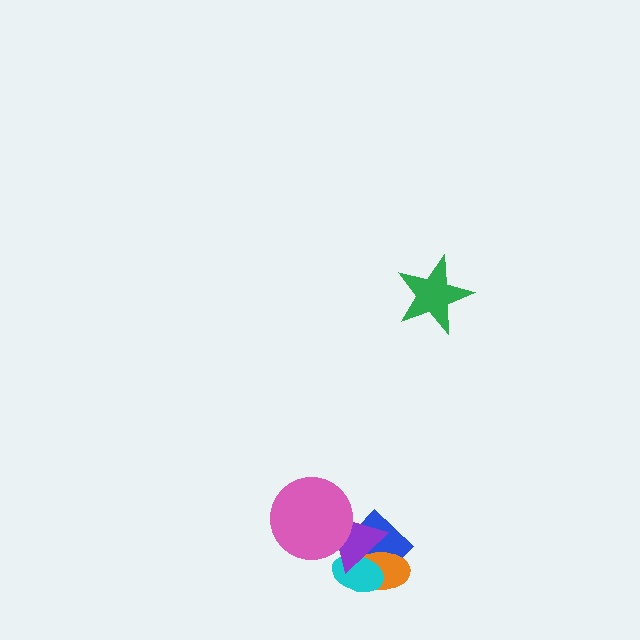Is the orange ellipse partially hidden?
Yes, it is partially covered by another shape.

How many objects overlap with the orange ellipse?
3 objects overlap with the orange ellipse.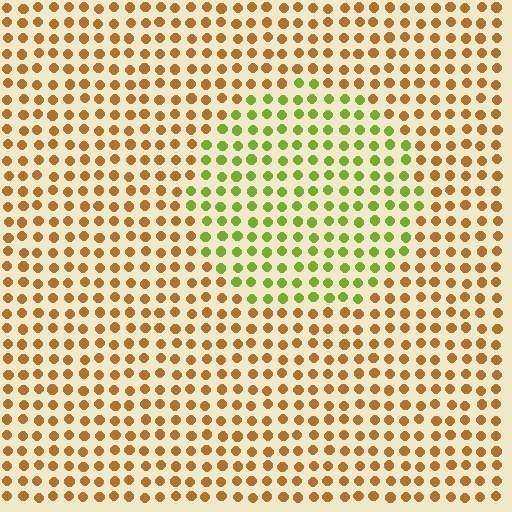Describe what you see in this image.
The image is filled with small brown elements in a uniform arrangement. A circle-shaped region is visible where the elements are tinted to a slightly different hue, forming a subtle color boundary.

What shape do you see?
I see a circle.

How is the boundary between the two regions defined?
The boundary is defined purely by a slight shift in hue (about 55 degrees). Spacing, size, and orientation are identical on both sides.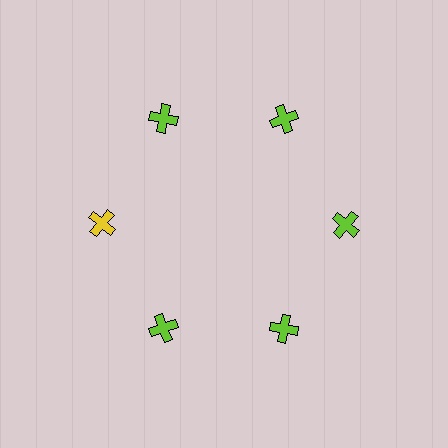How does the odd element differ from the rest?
It has a different color: yellow instead of lime.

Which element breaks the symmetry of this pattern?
The yellow cross at roughly the 9 o'clock position breaks the symmetry. All other shapes are lime crosses.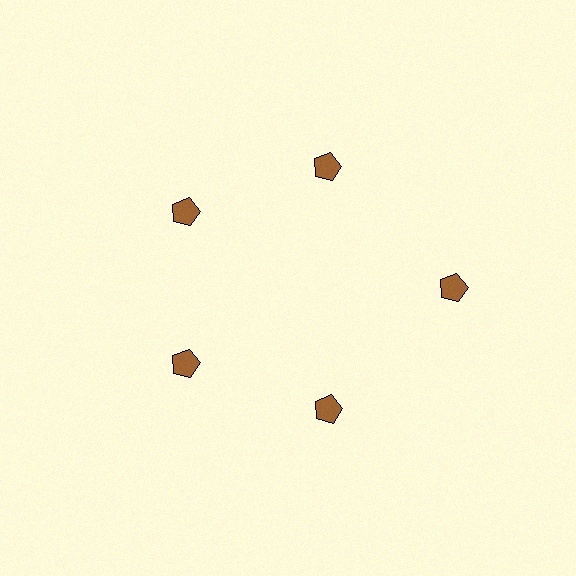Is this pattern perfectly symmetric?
No. The 5 brown pentagons are arranged in a ring, but one element near the 3 o'clock position is pushed outward from the center, breaking the 5-fold rotational symmetry.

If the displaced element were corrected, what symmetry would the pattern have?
It would have 5-fold rotational symmetry — the pattern would map onto itself every 72 degrees.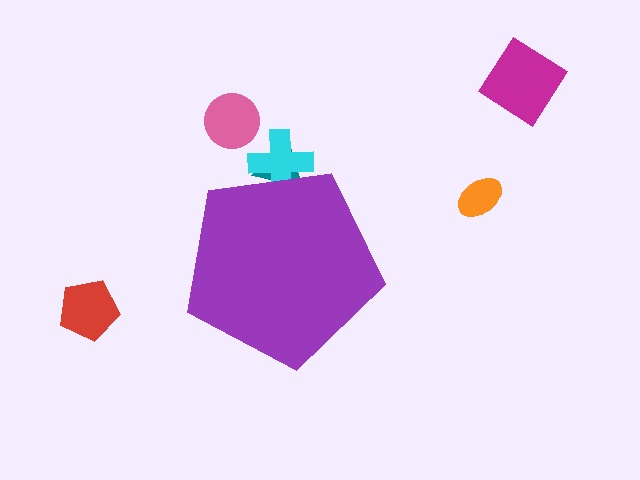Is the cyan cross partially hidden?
Yes, the cyan cross is partially hidden behind the purple pentagon.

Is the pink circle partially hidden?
No, the pink circle is fully visible.